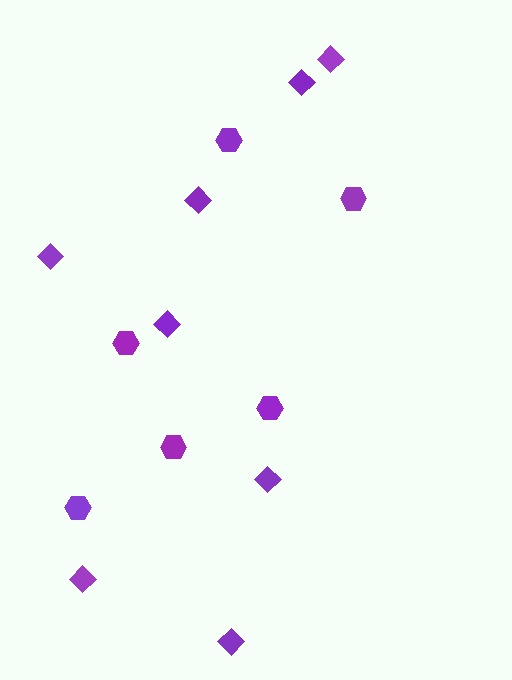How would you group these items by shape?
There are 2 groups: one group of hexagons (6) and one group of diamonds (8).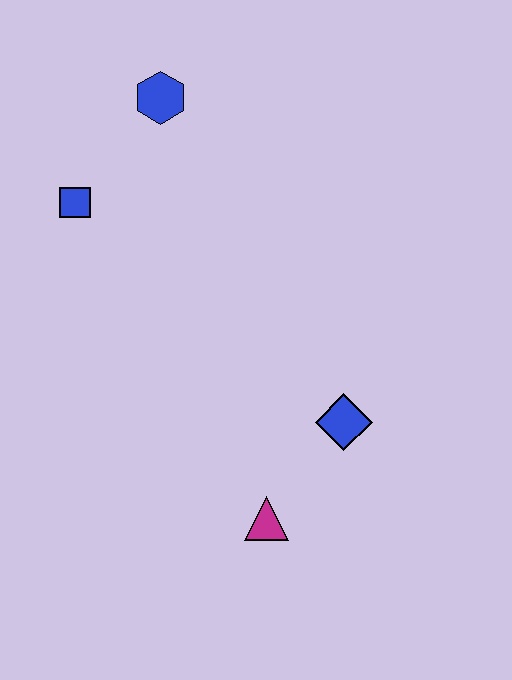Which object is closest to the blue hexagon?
The blue square is closest to the blue hexagon.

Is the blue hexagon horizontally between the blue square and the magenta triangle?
Yes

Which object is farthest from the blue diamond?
The blue hexagon is farthest from the blue diamond.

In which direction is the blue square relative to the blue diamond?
The blue square is to the left of the blue diamond.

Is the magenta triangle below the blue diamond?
Yes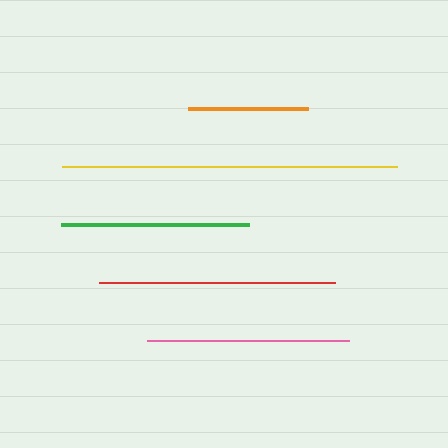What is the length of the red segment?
The red segment is approximately 236 pixels long.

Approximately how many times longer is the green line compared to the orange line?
The green line is approximately 1.6 times the length of the orange line.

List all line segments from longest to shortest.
From longest to shortest: yellow, red, pink, green, orange.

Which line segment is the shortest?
The orange line is the shortest at approximately 121 pixels.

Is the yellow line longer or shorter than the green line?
The yellow line is longer than the green line.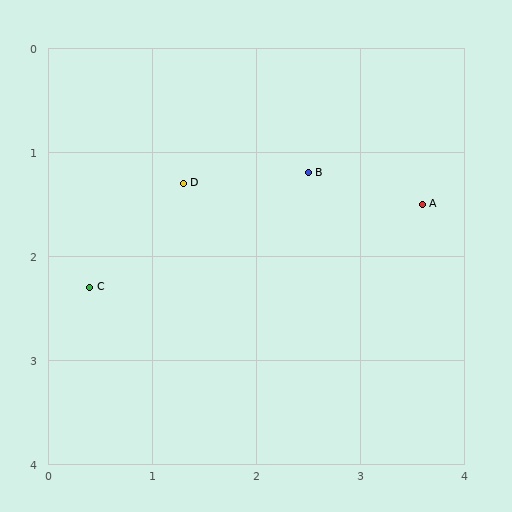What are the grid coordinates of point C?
Point C is at approximately (0.4, 2.3).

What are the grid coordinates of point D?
Point D is at approximately (1.3, 1.3).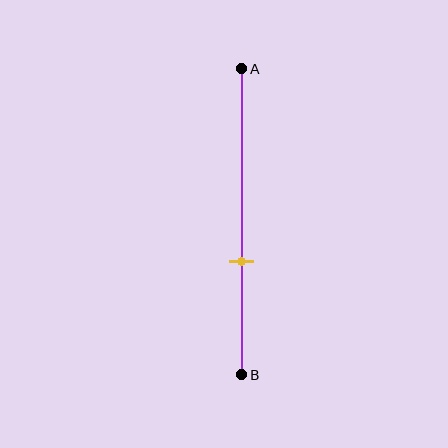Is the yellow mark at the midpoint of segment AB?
No, the mark is at about 65% from A, not at the 50% midpoint.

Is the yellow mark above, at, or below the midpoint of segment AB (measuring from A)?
The yellow mark is below the midpoint of segment AB.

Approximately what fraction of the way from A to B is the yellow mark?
The yellow mark is approximately 65% of the way from A to B.